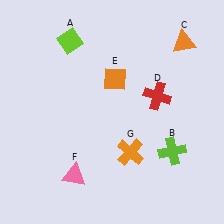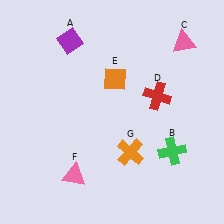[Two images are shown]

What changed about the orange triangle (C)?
In Image 1, C is orange. In Image 2, it changed to pink.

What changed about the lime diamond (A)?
In Image 1, A is lime. In Image 2, it changed to purple.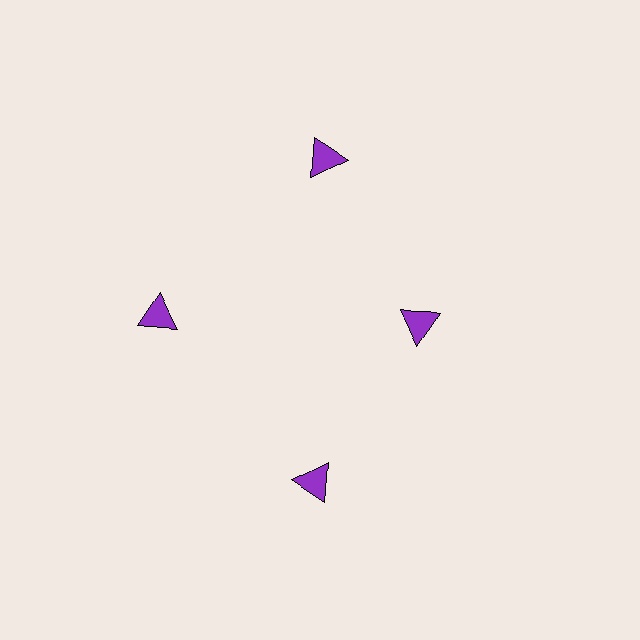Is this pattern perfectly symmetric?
No. The 4 purple triangles are arranged in a ring, but one element near the 3 o'clock position is pulled inward toward the center, breaking the 4-fold rotational symmetry.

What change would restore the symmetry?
The symmetry would be restored by moving it outward, back onto the ring so that all 4 triangles sit at equal angles and equal distance from the center.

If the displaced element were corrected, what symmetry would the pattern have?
It would have 4-fold rotational symmetry — the pattern would map onto itself every 90 degrees.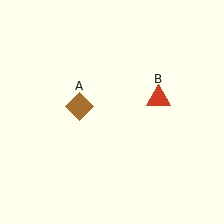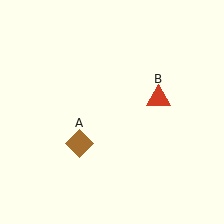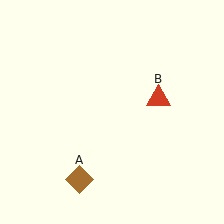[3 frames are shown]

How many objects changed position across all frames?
1 object changed position: brown diamond (object A).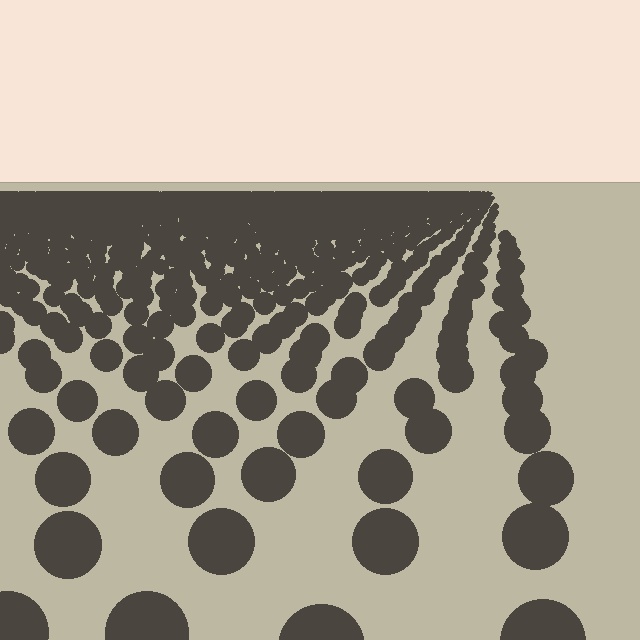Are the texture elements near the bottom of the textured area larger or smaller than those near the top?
Larger. Near the bottom, elements are closer to the viewer and appear at a bigger on-screen size.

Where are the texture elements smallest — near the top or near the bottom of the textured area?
Near the top.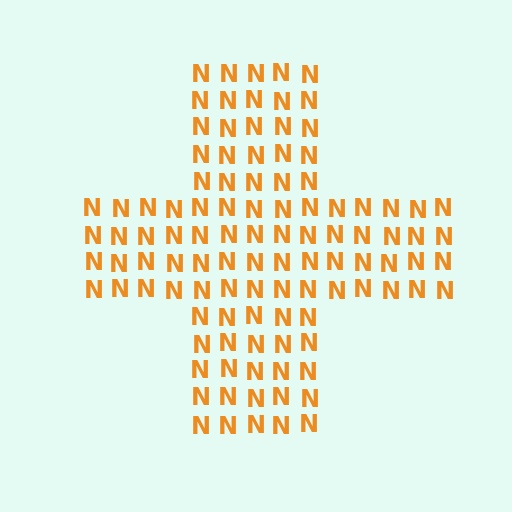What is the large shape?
The large shape is a cross.